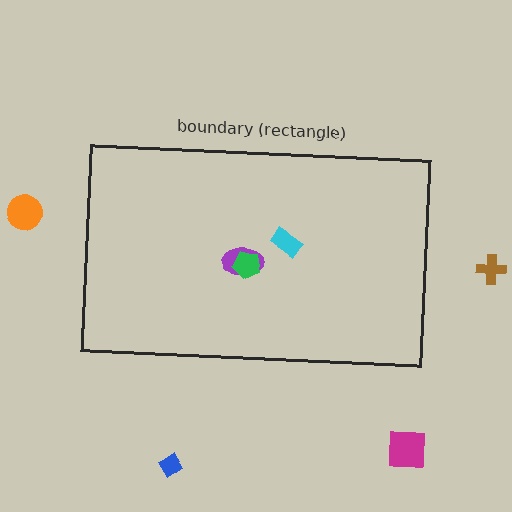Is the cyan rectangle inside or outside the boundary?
Inside.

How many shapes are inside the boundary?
3 inside, 4 outside.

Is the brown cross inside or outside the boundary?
Outside.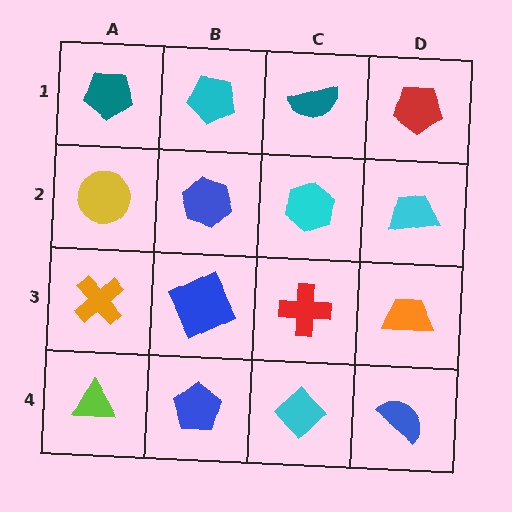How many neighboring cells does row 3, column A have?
3.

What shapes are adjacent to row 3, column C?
A cyan hexagon (row 2, column C), a cyan diamond (row 4, column C), a blue square (row 3, column B), an orange trapezoid (row 3, column D).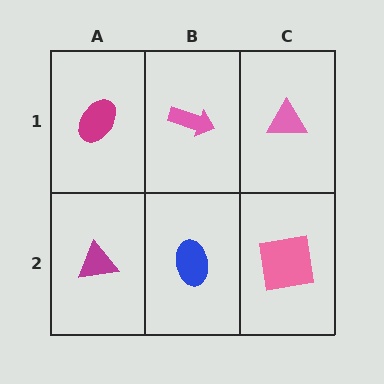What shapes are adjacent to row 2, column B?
A pink arrow (row 1, column B), a magenta triangle (row 2, column A), a pink square (row 2, column C).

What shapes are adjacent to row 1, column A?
A magenta triangle (row 2, column A), a pink arrow (row 1, column B).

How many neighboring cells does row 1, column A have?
2.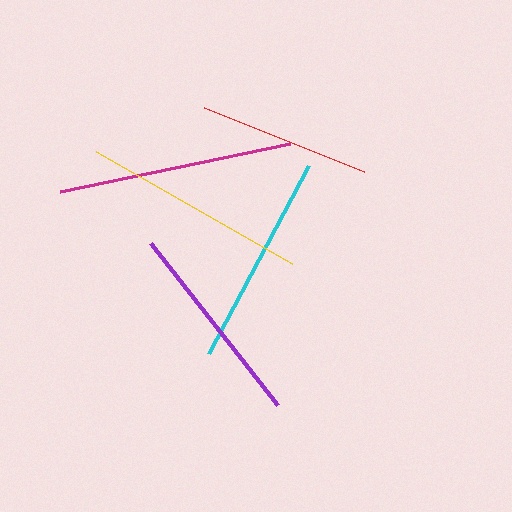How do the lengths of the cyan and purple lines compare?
The cyan and purple lines are approximately the same length.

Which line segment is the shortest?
The red line is the shortest at approximately 173 pixels.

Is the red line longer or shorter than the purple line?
The purple line is longer than the red line.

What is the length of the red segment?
The red segment is approximately 173 pixels long.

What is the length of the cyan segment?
The cyan segment is approximately 212 pixels long.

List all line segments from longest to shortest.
From longest to shortest: magenta, yellow, cyan, purple, red.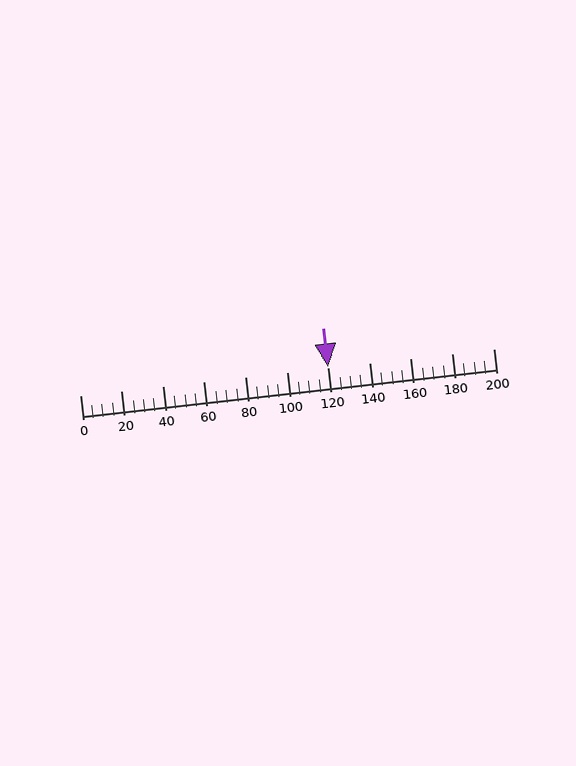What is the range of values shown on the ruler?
The ruler shows values from 0 to 200.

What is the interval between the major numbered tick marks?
The major tick marks are spaced 20 units apart.